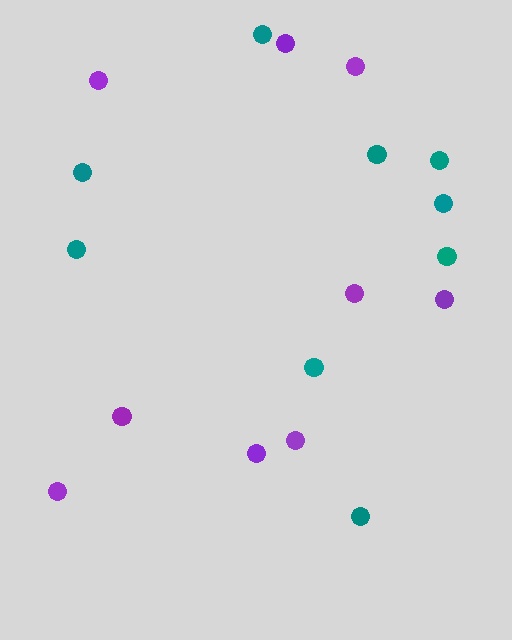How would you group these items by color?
There are 2 groups: one group of teal circles (9) and one group of purple circles (9).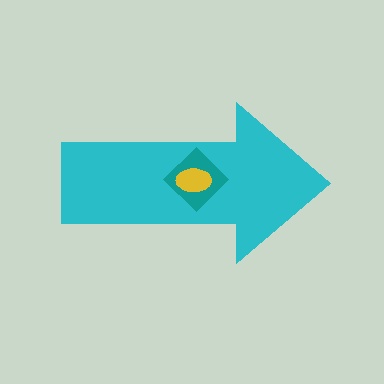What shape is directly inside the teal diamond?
The yellow ellipse.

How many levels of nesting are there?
3.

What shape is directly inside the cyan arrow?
The teal diamond.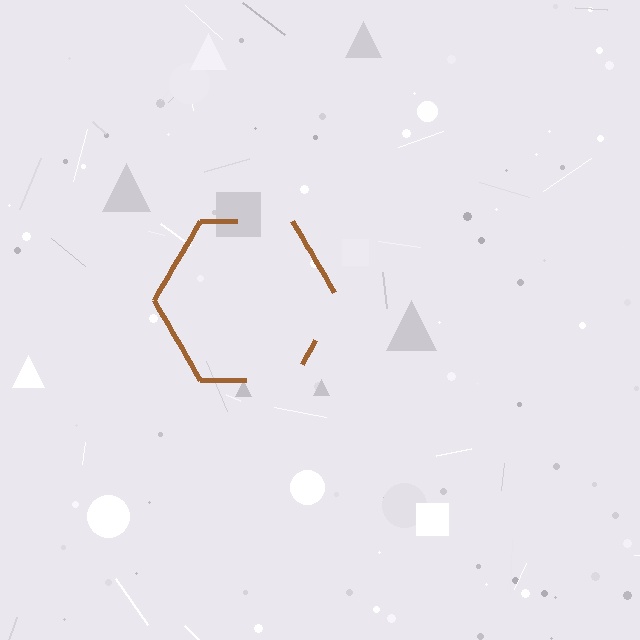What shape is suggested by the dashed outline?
The dashed outline suggests a hexagon.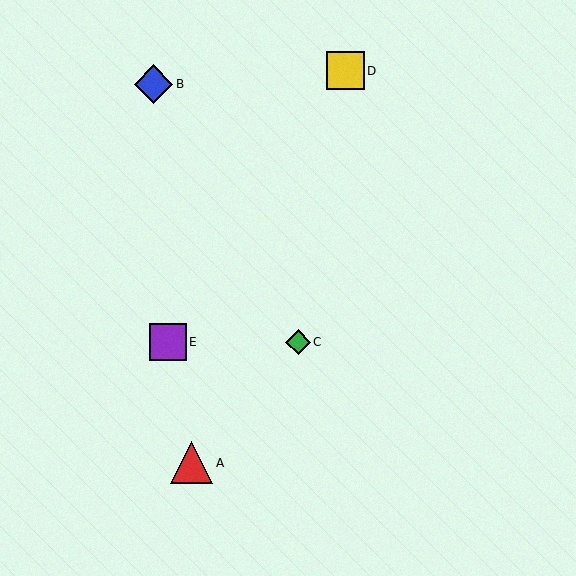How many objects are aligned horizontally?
2 objects (C, E) are aligned horizontally.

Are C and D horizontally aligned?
No, C is at y≈342 and D is at y≈71.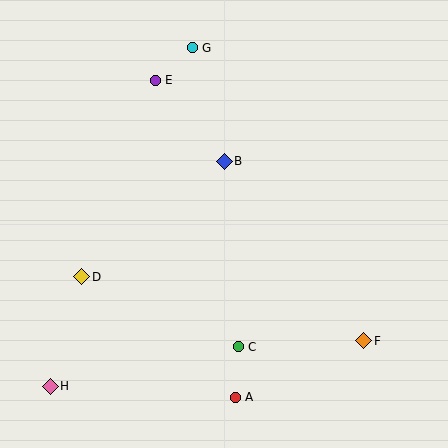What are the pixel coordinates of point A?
Point A is at (235, 397).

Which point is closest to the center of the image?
Point B at (224, 161) is closest to the center.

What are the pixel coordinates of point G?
Point G is at (192, 48).